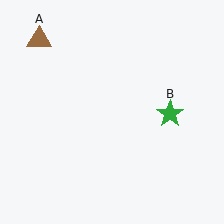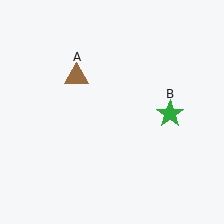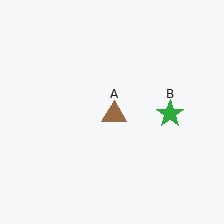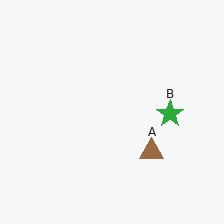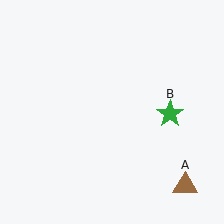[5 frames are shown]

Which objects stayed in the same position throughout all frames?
Green star (object B) remained stationary.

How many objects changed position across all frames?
1 object changed position: brown triangle (object A).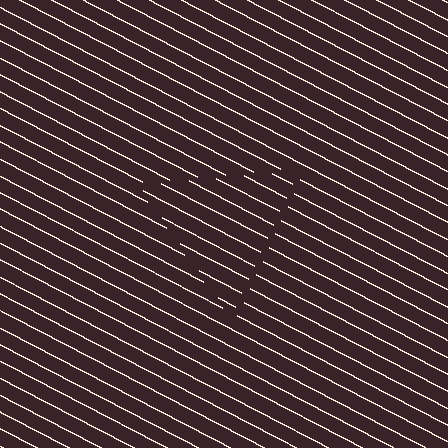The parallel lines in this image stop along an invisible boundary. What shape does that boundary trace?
An illusory triangle. The interior of the shape contains the same grating, shifted by half a period — the contour is defined by the phase discontinuity where line-ends from the inner and outer gratings abut.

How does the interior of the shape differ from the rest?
The interior of the shape contains the same grating, shifted by half a period — the contour is defined by the phase discontinuity where line-ends from the inner and outer gratings abut.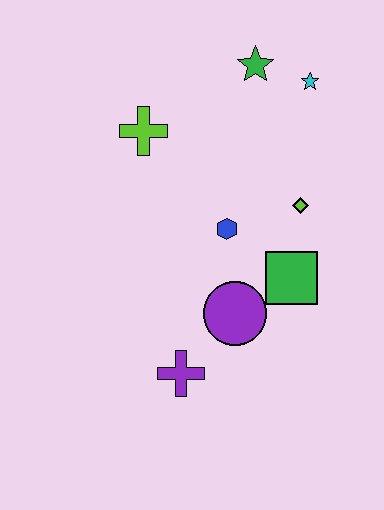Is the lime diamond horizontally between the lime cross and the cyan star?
Yes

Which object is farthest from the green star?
The purple cross is farthest from the green star.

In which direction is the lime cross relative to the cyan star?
The lime cross is to the left of the cyan star.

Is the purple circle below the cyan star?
Yes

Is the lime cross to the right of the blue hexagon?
No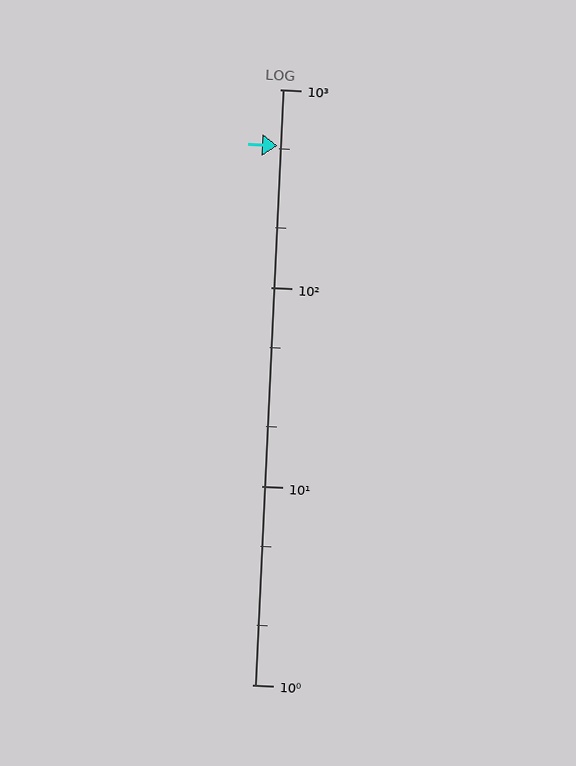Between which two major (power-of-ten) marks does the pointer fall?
The pointer is between 100 and 1000.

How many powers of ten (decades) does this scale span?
The scale spans 3 decades, from 1 to 1000.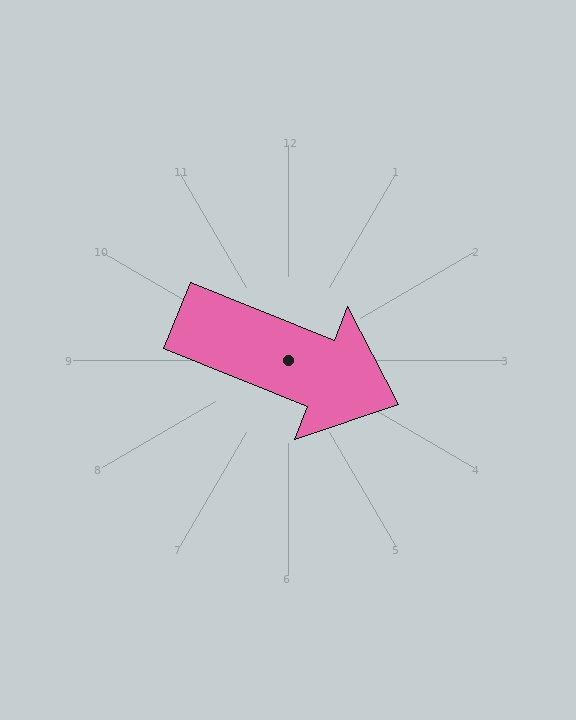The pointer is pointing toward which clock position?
Roughly 4 o'clock.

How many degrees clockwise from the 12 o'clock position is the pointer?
Approximately 112 degrees.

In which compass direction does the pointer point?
East.